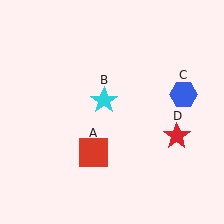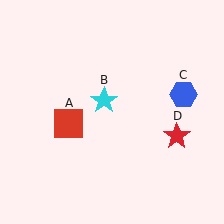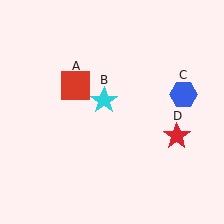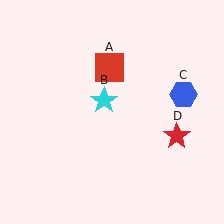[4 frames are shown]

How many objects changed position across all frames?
1 object changed position: red square (object A).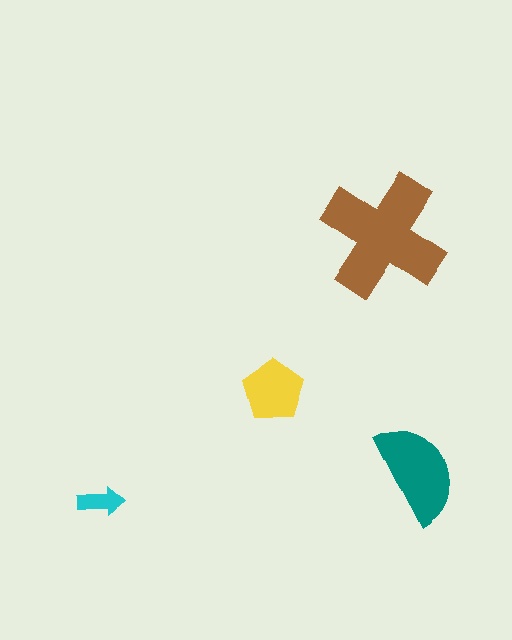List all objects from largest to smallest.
The brown cross, the teal semicircle, the yellow pentagon, the cyan arrow.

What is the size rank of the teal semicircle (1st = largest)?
2nd.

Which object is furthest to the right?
The teal semicircle is rightmost.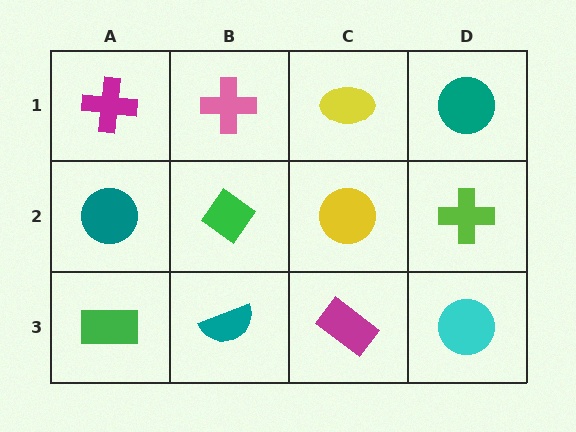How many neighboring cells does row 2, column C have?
4.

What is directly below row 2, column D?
A cyan circle.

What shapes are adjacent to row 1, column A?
A teal circle (row 2, column A), a pink cross (row 1, column B).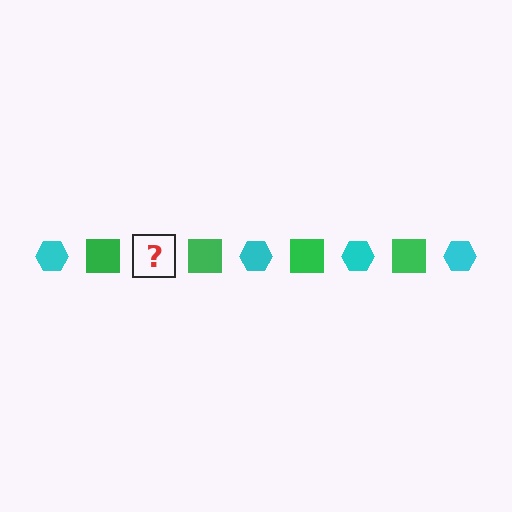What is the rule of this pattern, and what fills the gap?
The rule is that the pattern alternates between cyan hexagon and green square. The gap should be filled with a cyan hexagon.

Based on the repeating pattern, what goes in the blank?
The blank should be a cyan hexagon.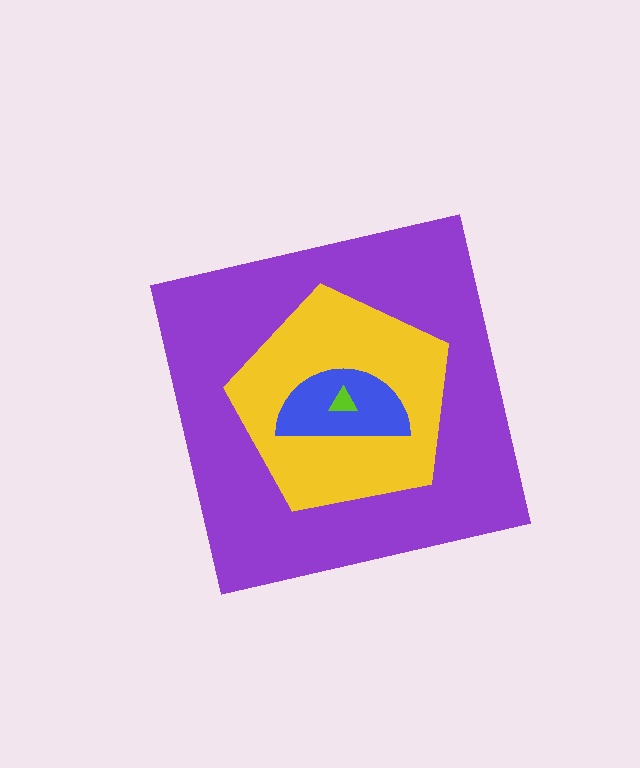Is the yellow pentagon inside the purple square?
Yes.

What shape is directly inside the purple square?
The yellow pentagon.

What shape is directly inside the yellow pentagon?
The blue semicircle.